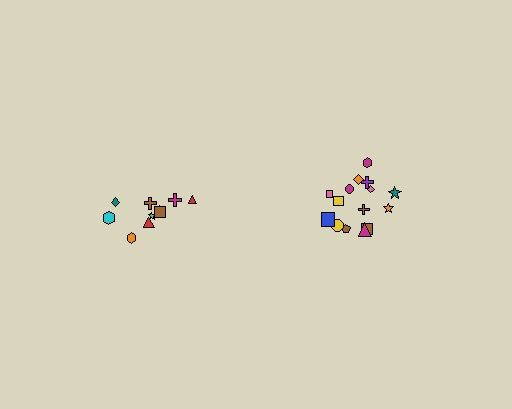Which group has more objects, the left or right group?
The right group.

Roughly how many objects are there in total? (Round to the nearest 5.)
Roughly 25 objects in total.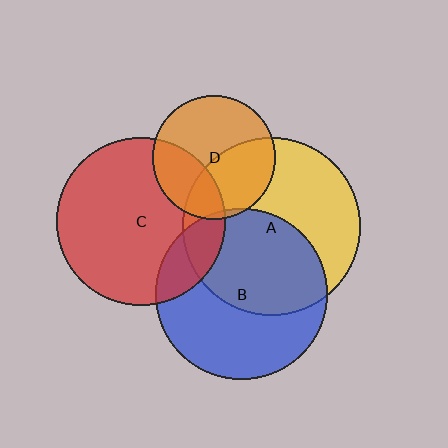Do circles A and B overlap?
Yes.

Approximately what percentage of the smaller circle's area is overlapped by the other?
Approximately 50%.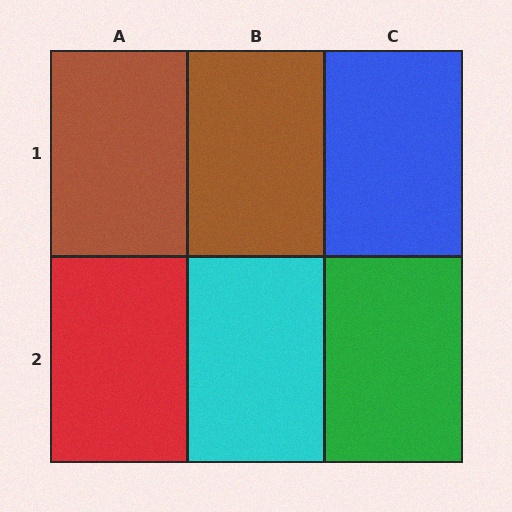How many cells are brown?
2 cells are brown.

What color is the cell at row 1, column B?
Brown.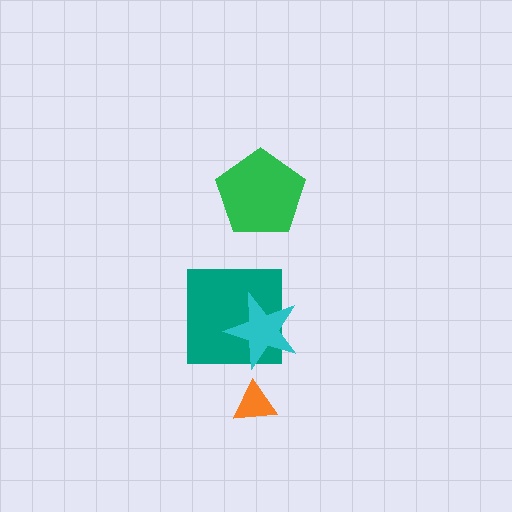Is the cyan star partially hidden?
No, no other shape covers it.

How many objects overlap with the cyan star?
1 object overlaps with the cyan star.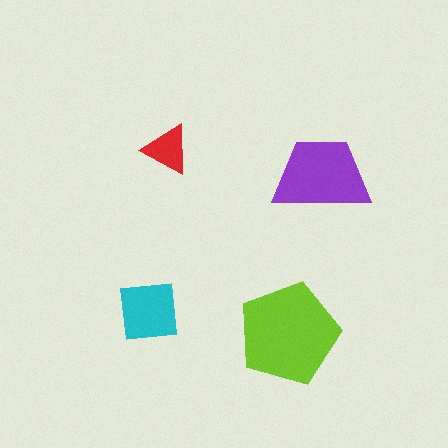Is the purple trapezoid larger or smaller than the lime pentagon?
Smaller.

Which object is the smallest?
The red triangle.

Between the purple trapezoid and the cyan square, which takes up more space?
The purple trapezoid.